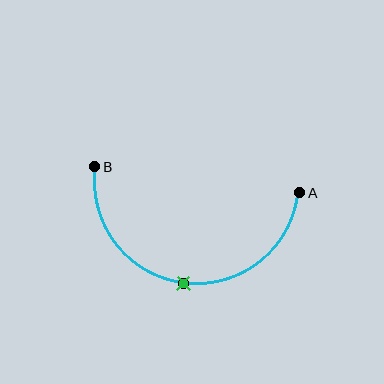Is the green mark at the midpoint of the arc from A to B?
Yes. The green mark lies on the arc at equal arc-length from both A and B — it is the arc midpoint.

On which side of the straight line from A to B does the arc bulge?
The arc bulges below the straight line connecting A and B.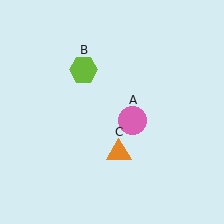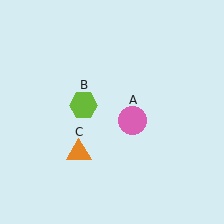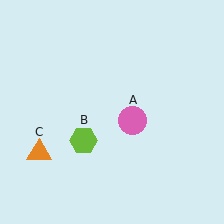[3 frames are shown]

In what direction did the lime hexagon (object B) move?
The lime hexagon (object B) moved down.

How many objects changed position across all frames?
2 objects changed position: lime hexagon (object B), orange triangle (object C).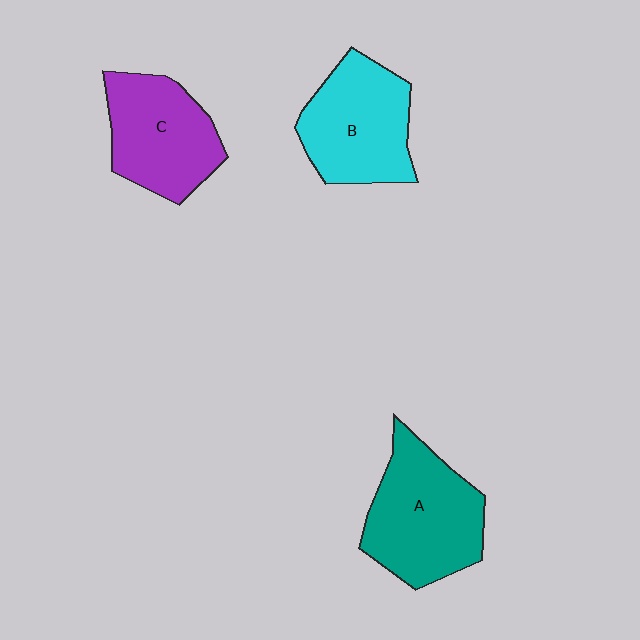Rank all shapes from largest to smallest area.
From largest to smallest: A (teal), B (cyan), C (purple).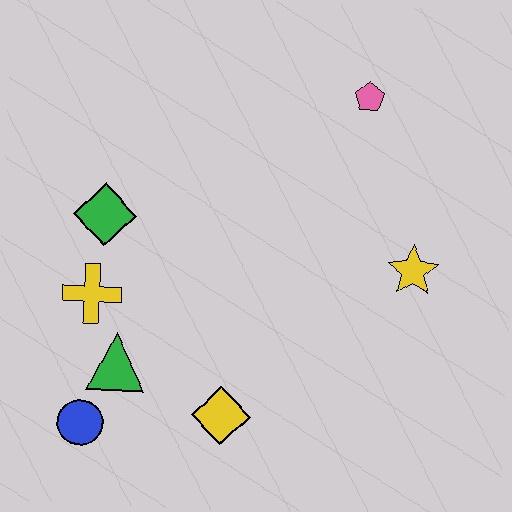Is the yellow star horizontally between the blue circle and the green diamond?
No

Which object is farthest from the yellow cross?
The pink pentagon is farthest from the yellow cross.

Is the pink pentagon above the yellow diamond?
Yes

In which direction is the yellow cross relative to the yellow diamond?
The yellow cross is to the left of the yellow diamond.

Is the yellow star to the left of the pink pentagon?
No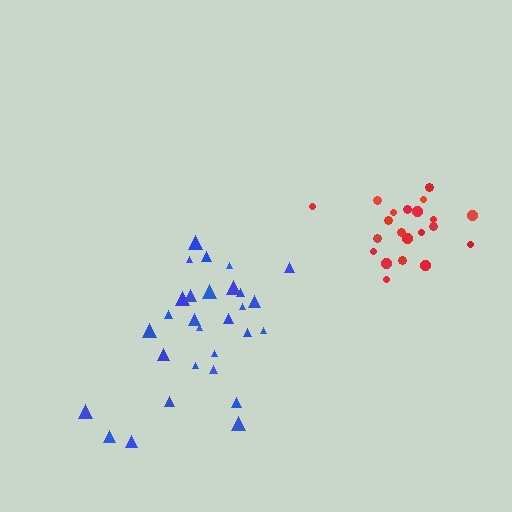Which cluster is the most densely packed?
Red.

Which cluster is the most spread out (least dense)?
Blue.